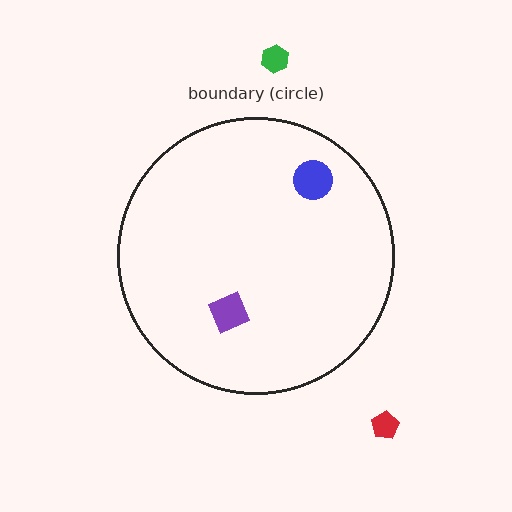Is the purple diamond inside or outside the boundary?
Inside.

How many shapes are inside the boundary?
2 inside, 2 outside.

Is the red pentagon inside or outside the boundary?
Outside.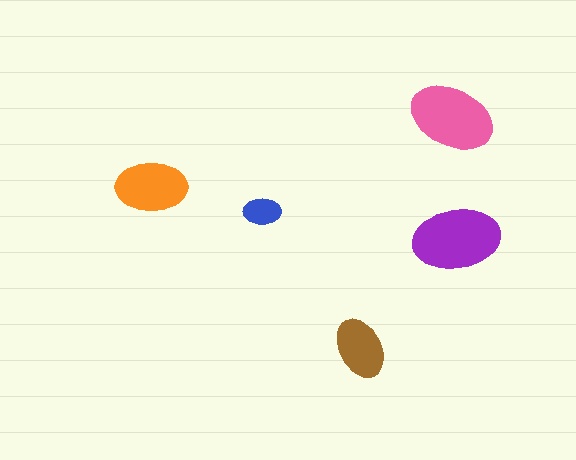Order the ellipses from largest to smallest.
the purple one, the pink one, the orange one, the brown one, the blue one.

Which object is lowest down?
The brown ellipse is bottommost.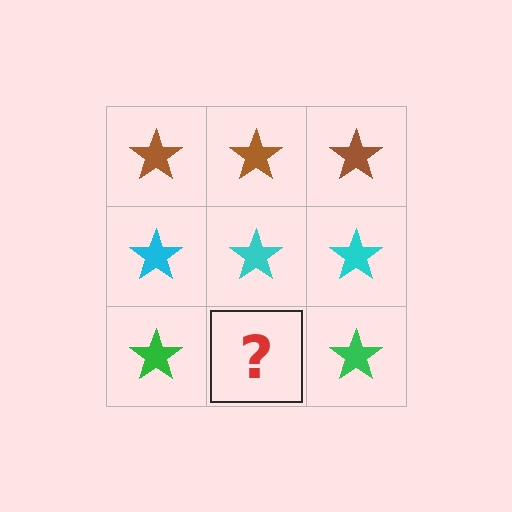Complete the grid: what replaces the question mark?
The question mark should be replaced with a green star.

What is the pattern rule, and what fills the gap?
The rule is that each row has a consistent color. The gap should be filled with a green star.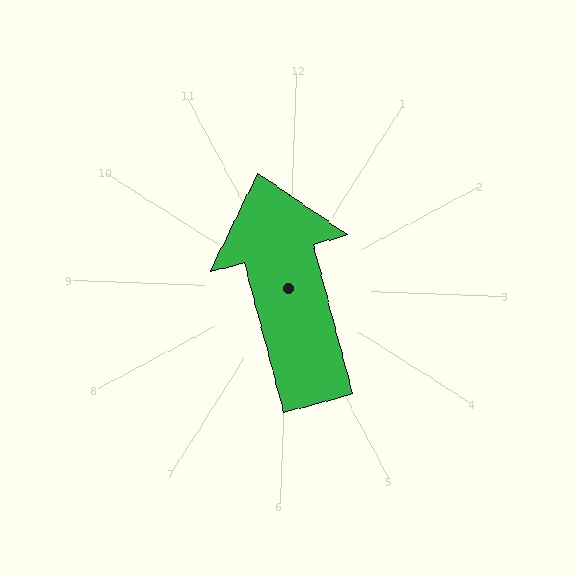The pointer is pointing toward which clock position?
Roughly 11 o'clock.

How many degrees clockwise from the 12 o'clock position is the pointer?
Approximately 343 degrees.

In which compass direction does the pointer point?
North.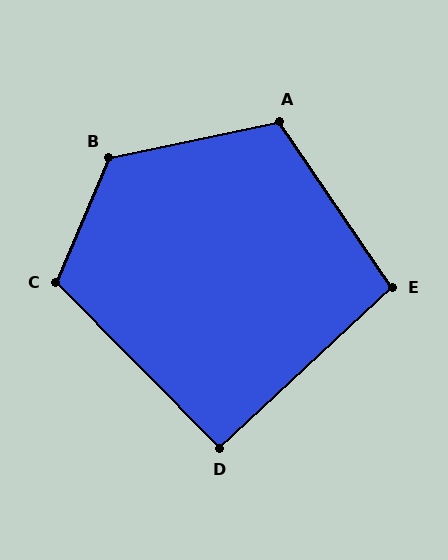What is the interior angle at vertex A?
Approximately 112 degrees (obtuse).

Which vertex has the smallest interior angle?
D, at approximately 92 degrees.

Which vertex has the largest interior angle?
B, at approximately 125 degrees.